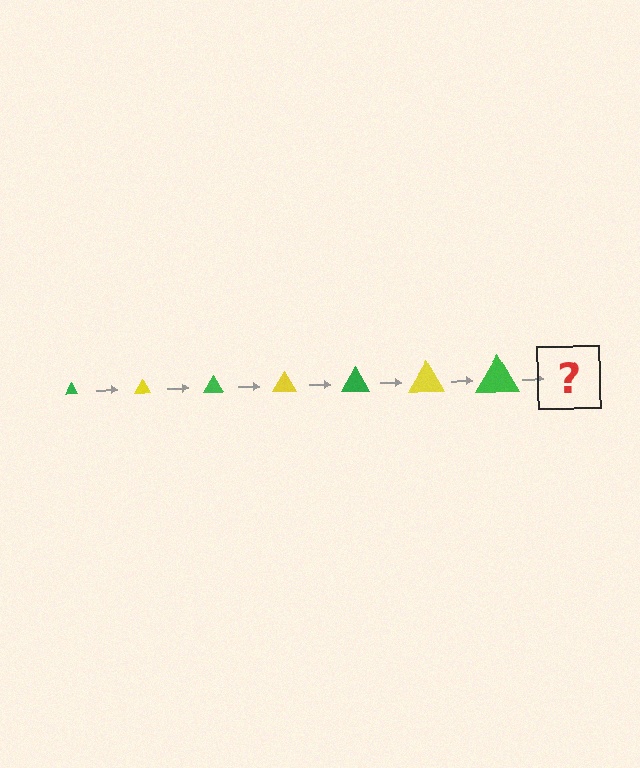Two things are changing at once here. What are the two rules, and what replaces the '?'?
The two rules are that the triangle grows larger each step and the color cycles through green and yellow. The '?' should be a yellow triangle, larger than the previous one.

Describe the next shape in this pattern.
It should be a yellow triangle, larger than the previous one.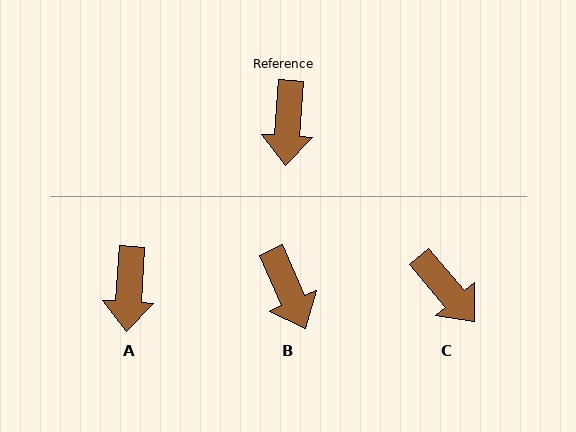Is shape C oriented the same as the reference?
No, it is off by about 44 degrees.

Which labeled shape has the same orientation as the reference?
A.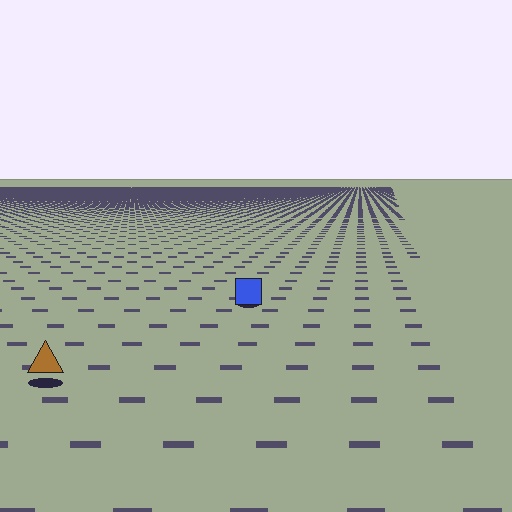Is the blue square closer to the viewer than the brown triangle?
No. The brown triangle is closer — you can tell from the texture gradient: the ground texture is coarser near it.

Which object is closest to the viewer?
The brown triangle is closest. The texture marks near it are larger and more spread out.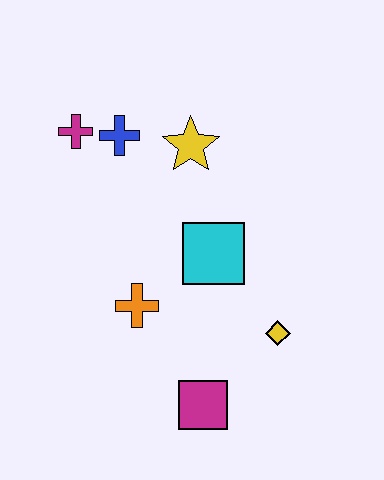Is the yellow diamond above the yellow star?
No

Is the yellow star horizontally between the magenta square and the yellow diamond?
No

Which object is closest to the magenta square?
The yellow diamond is closest to the magenta square.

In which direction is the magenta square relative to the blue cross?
The magenta square is below the blue cross.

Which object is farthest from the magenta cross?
The magenta square is farthest from the magenta cross.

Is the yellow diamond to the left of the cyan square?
No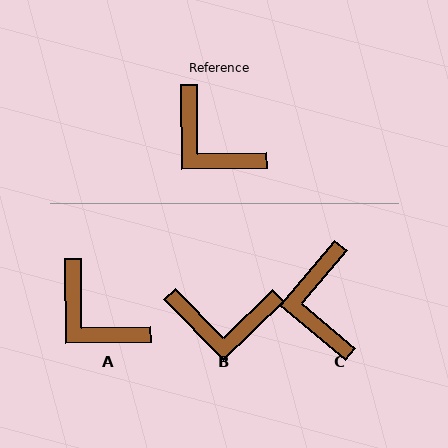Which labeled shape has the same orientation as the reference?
A.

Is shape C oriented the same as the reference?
No, it is off by about 41 degrees.